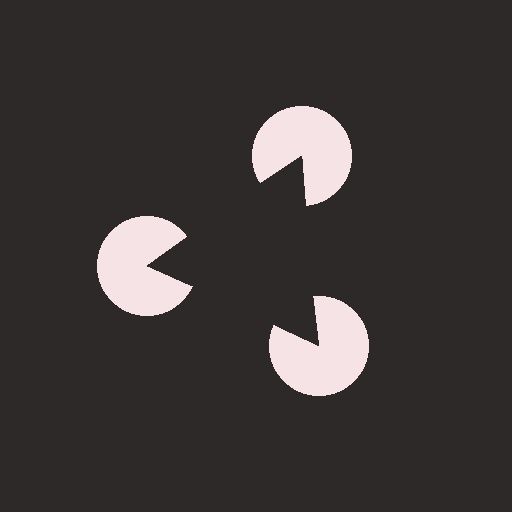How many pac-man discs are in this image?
There are 3 — one at each vertex of the illusory triangle.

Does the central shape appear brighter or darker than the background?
It typically appears slightly darker than the background, even though no actual brightness change is drawn.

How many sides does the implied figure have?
3 sides.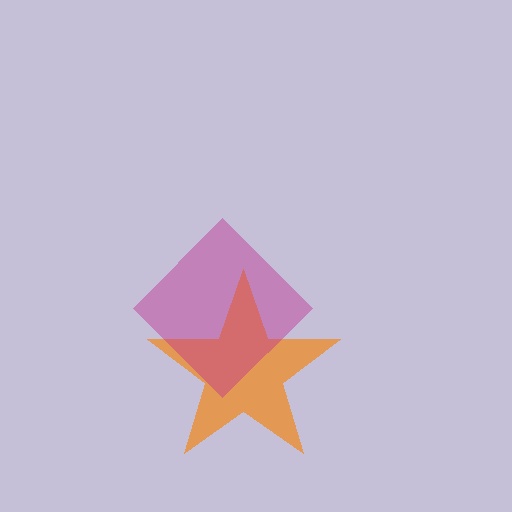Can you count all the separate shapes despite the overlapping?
Yes, there are 2 separate shapes.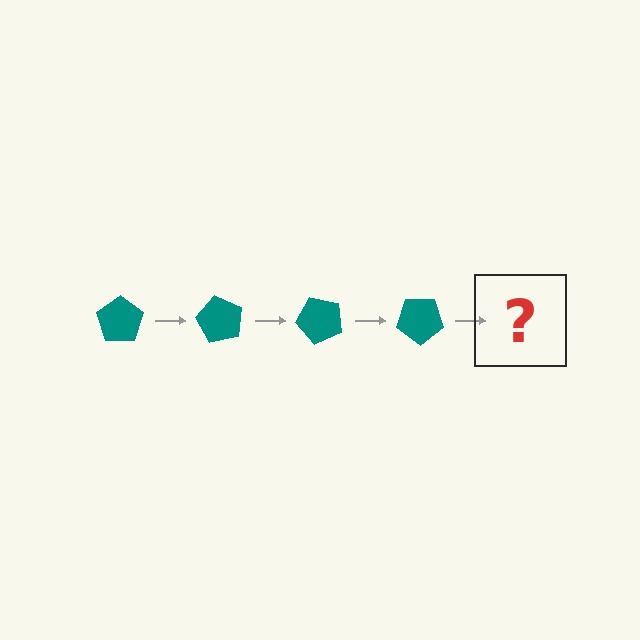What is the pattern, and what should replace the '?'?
The pattern is that the pentagon rotates 60 degrees each step. The '?' should be a teal pentagon rotated 240 degrees.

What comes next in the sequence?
The next element should be a teal pentagon rotated 240 degrees.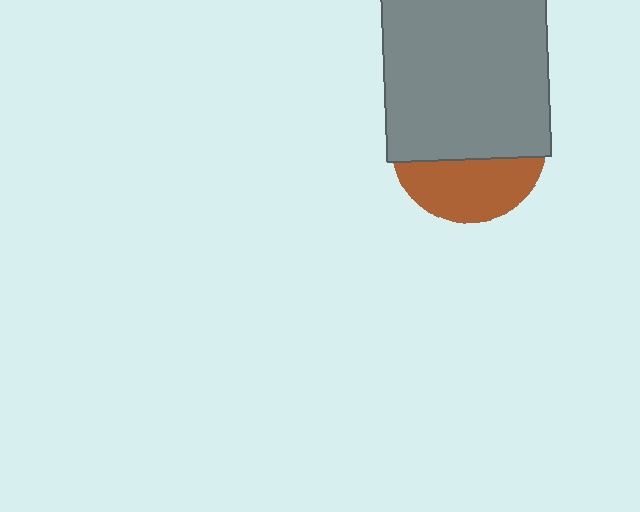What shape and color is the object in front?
The object in front is a gray square.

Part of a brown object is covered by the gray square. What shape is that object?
It is a circle.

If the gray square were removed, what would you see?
You would see the complete brown circle.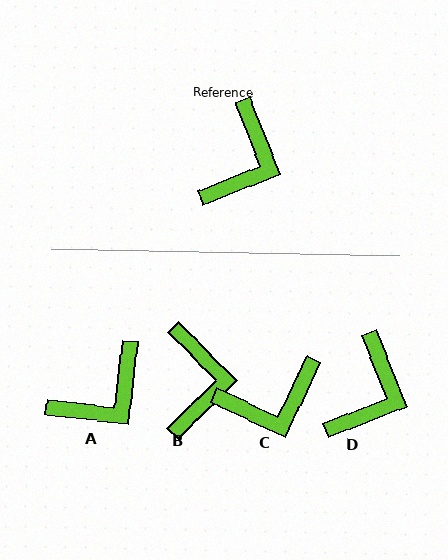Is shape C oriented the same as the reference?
No, it is off by about 47 degrees.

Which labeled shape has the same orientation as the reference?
D.